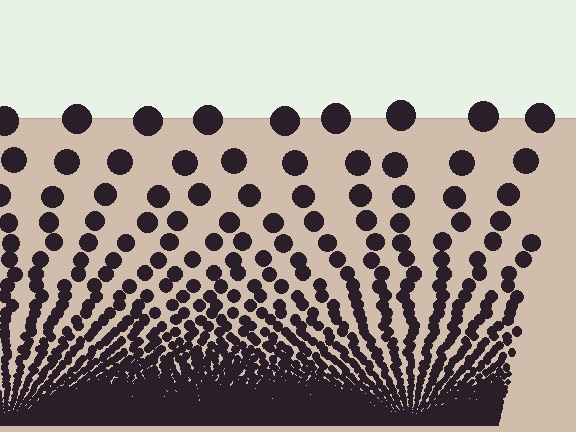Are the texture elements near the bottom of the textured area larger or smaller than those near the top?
Smaller. The gradient is inverted — elements near the bottom are smaller and denser.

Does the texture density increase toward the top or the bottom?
Density increases toward the bottom.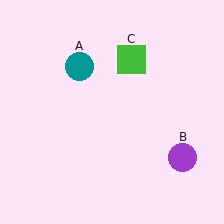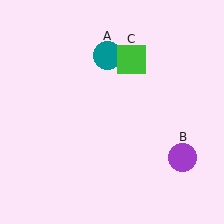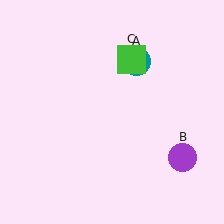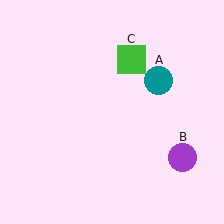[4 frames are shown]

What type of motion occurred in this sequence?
The teal circle (object A) rotated clockwise around the center of the scene.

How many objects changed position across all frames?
1 object changed position: teal circle (object A).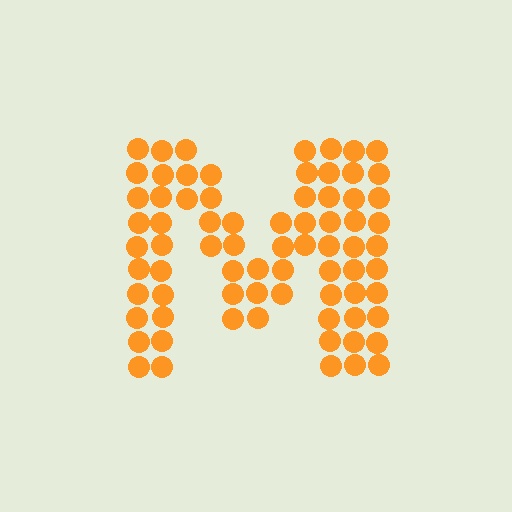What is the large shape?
The large shape is the letter M.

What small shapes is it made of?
It is made of small circles.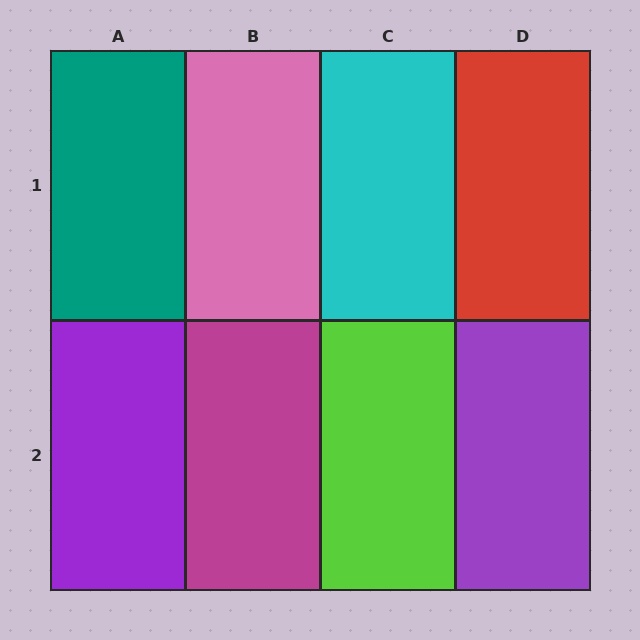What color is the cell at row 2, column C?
Lime.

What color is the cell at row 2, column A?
Purple.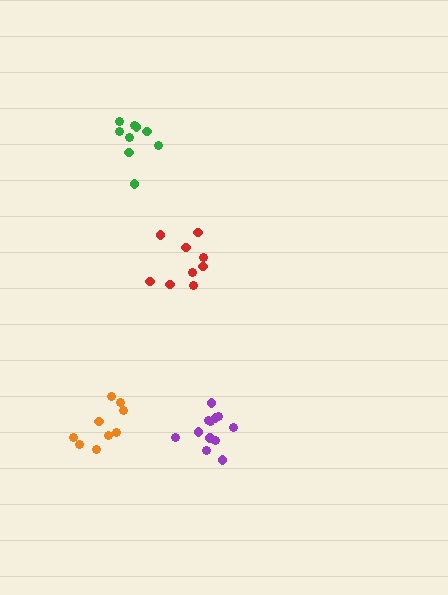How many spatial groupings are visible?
There are 4 spatial groupings.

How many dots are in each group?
Group 1: 9 dots, Group 2: 9 dots, Group 3: 12 dots, Group 4: 9 dots (39 total).